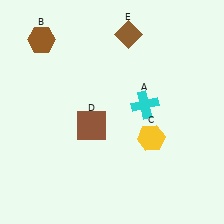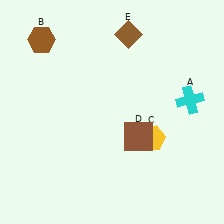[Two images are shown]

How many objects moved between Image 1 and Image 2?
2 objects moved between the two images.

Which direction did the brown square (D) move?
The brown square (D) moved right.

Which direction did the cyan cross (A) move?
The cyan cross (A) moved right.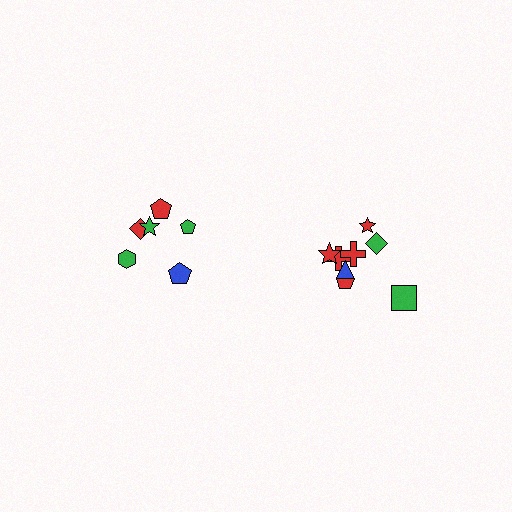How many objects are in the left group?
There are 6 objects.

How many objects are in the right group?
There are 8 objects.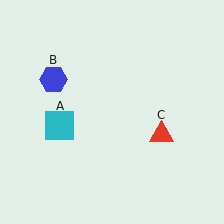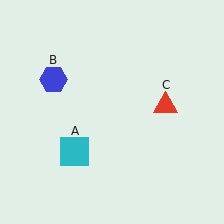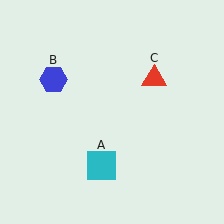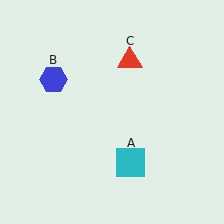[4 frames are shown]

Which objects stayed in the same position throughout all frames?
Blue hexagon (object B) remained stationary.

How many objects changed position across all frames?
2 objects changed position: cyan square (object A), red triangle (object C).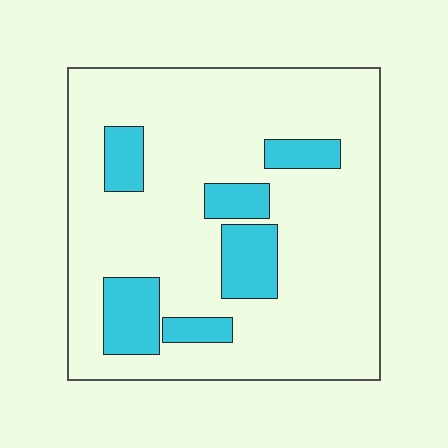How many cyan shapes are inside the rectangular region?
6.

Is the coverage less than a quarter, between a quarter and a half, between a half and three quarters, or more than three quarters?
Less than a quarter.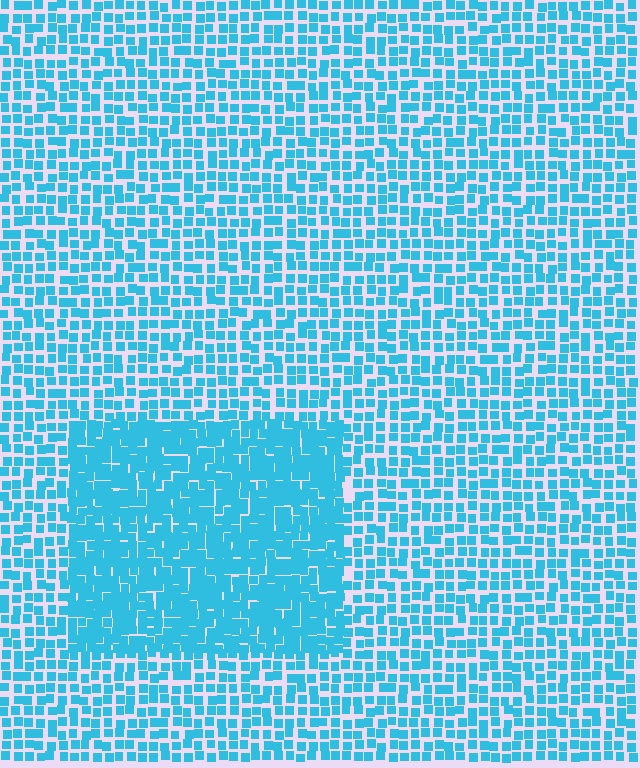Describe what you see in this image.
The image contains small cyan elements arranged at two different densities. A rectangle-shaped region is visible where the elements are more densely packed than the surrounding area.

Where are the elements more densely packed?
The elements are more densely packed inside the rectangle boundary.